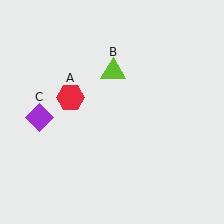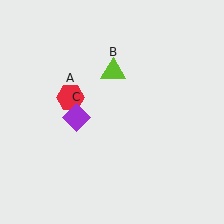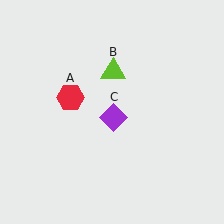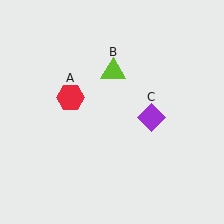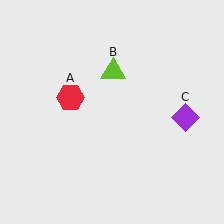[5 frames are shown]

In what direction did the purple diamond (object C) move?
The purple diamond (object C) moved right.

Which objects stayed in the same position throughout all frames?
Red hexagon (object A) and lime triangle (object B) remained stationary.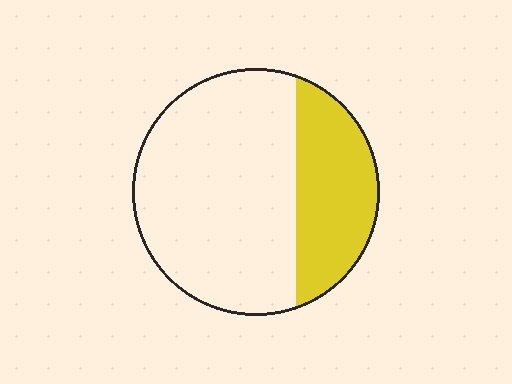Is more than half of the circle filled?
No.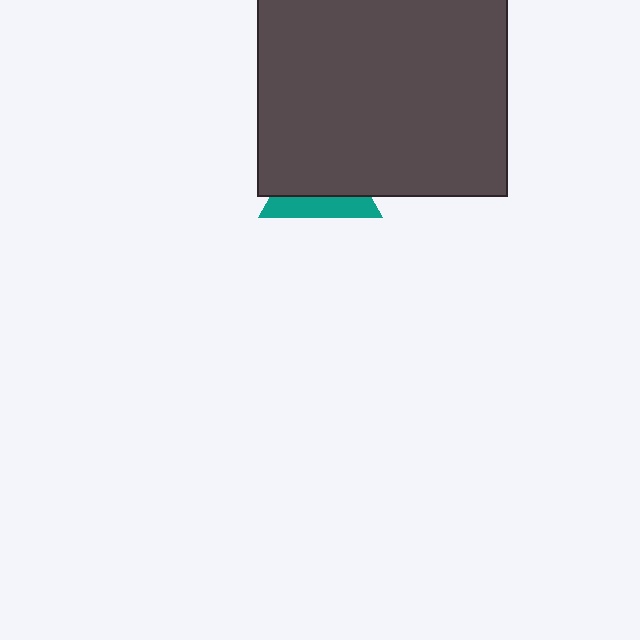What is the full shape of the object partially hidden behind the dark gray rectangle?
The partially hidden object is a teal triangle.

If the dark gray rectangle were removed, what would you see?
You would see the complete teal triangle.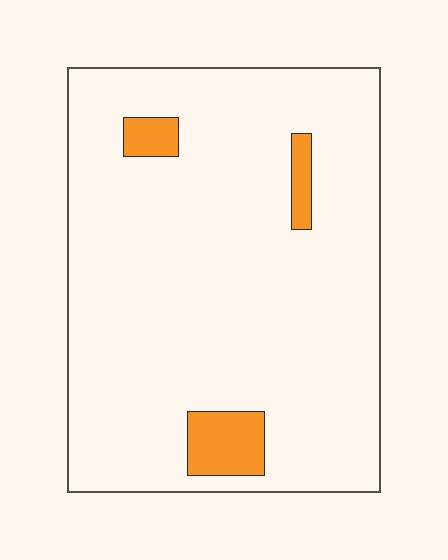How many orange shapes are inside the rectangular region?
3.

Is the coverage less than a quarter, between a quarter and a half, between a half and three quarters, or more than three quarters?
Less than a quarter.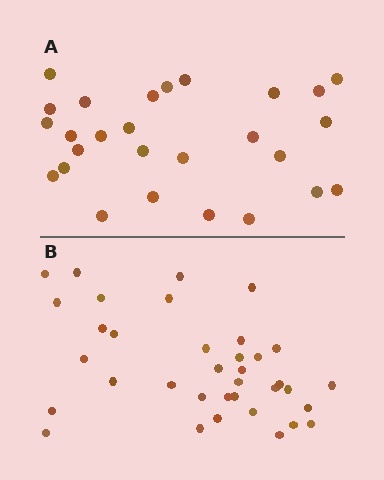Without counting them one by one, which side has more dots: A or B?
Region B (the bottom region) has more dots.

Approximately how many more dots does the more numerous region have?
Region B has roughly 8 or so more dots than region A.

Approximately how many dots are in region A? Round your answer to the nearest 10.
About 30 dots. (The exact count is 27, which rounds to 30.)